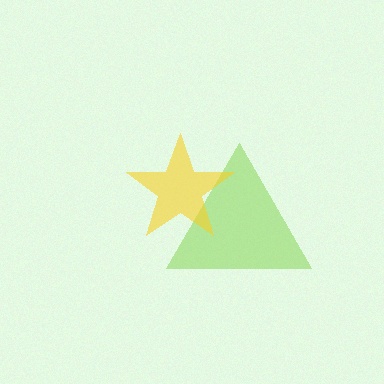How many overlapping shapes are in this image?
There are 2 overlapping shapes in the image.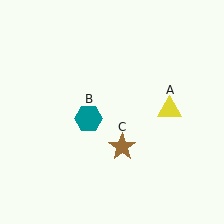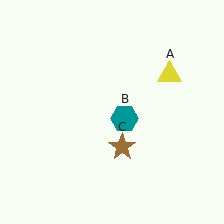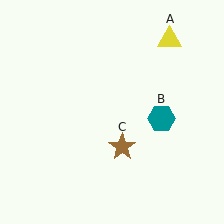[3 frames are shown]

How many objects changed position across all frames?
2 objects changed position: yellow triangle (object A), teal hexagon (object B).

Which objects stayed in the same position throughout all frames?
Brown star (object C) remained stationary.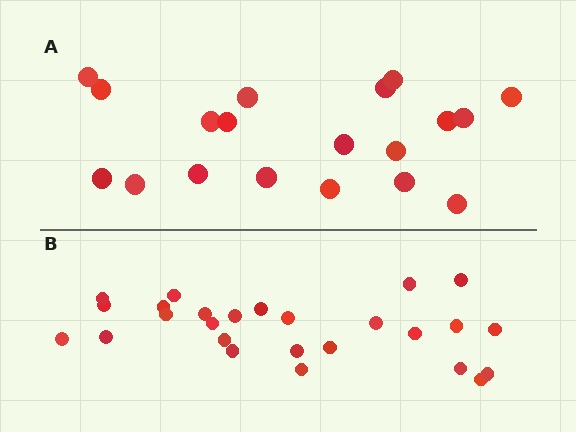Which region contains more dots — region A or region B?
Region B (the bottom region) has more dots.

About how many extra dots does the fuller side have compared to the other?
Region B has roughly 8 or so more dots than region A.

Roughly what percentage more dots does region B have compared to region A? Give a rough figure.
About 35% more.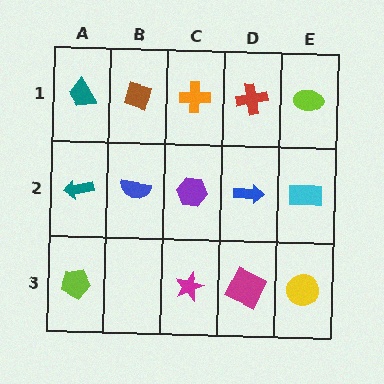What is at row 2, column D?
A blue arrow.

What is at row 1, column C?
An orange cross.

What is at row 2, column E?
A cyan rectangle.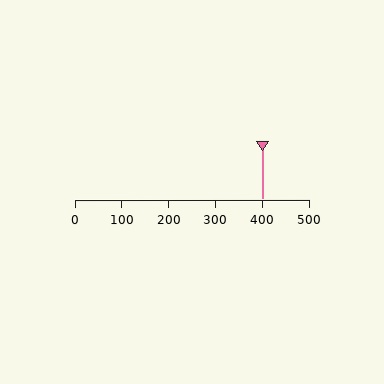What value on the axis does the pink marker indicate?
The marker indicates approximately 400.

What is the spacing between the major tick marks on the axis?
The major ticks are spaced 100 apart.